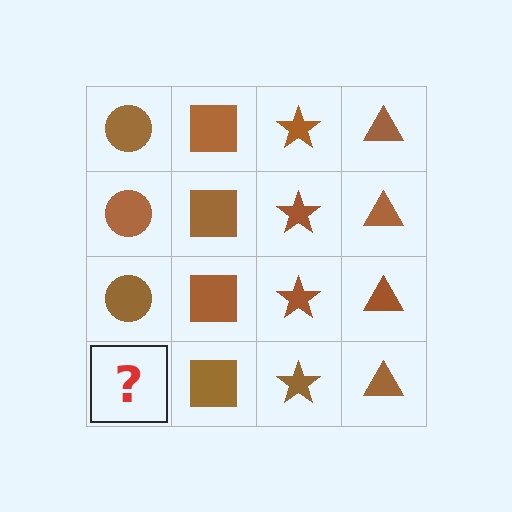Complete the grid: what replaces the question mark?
The question mark should be replaced with a brown circle.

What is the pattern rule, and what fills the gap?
The rule is that each column has a consistent shape. The gap should be filled with a brown circle.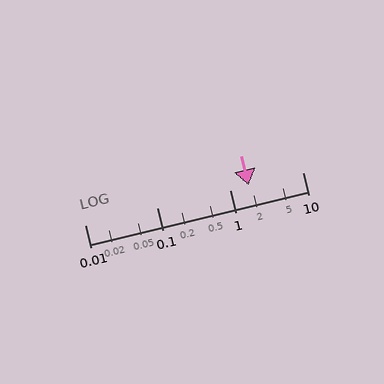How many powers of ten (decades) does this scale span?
The scale spans 3 decades, from 0.01 to 10.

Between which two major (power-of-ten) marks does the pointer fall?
The pointer is between 1 and 10.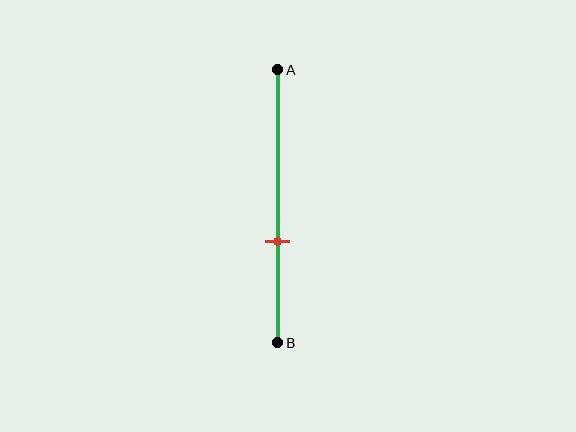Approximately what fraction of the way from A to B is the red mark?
The red mark is approximately 65% of the way from A to B.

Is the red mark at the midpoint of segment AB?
No, the mark is at about 65% from A, not at the 50% midpoint.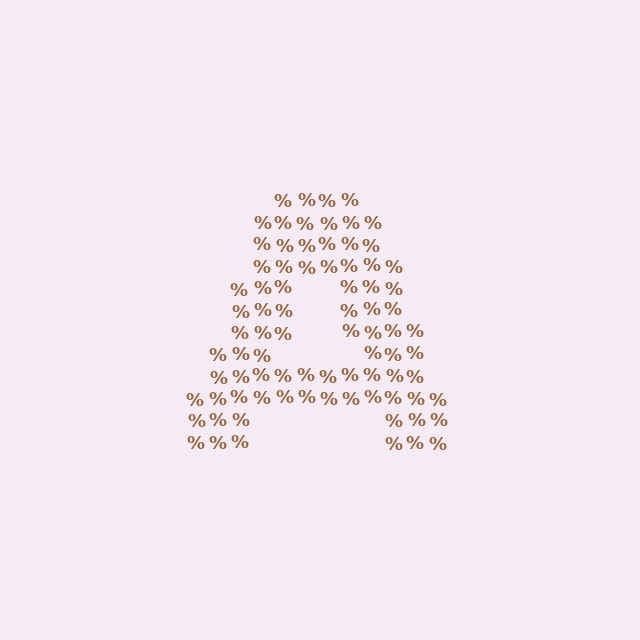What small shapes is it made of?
It is made of small percent signs.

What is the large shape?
The large shape is the letter A.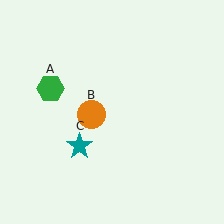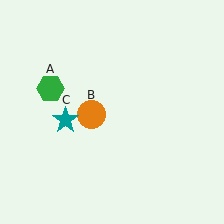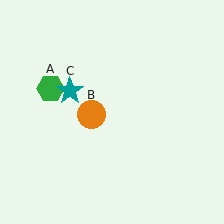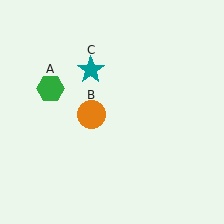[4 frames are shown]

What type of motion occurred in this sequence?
The teal star (object C) rotated clockwise around the center of the scene.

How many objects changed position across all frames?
1 object changed position: teal star (object C).